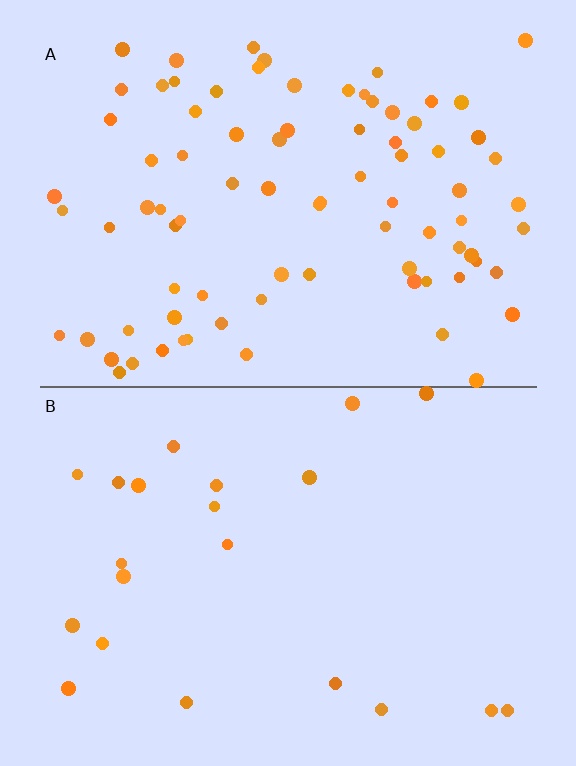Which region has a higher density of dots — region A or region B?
A (the top).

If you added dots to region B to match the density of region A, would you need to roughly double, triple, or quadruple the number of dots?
Approximately quadruple.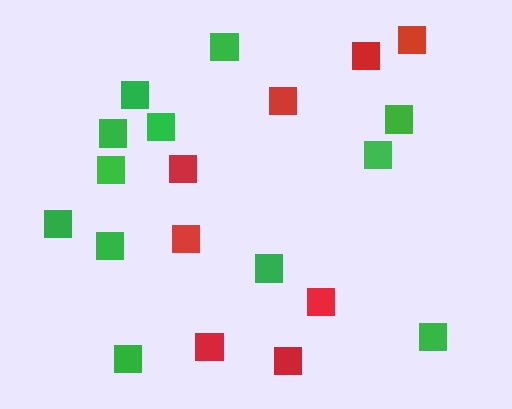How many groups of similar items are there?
There are 2 groups: one group of red squares (8) and one group of green squares (12).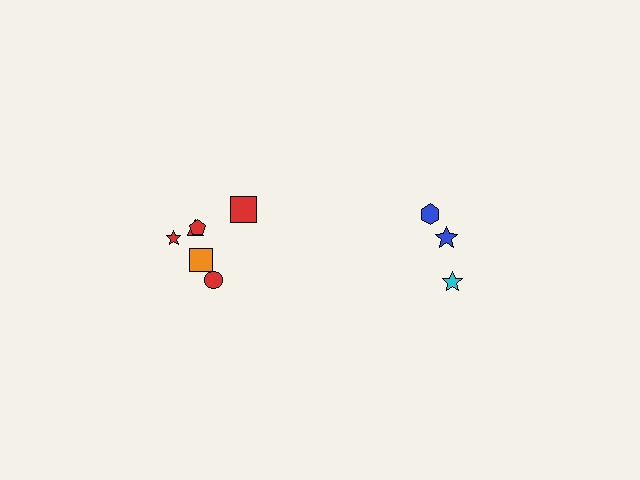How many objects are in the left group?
There are 6 objects.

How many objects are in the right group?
There are 3 objects.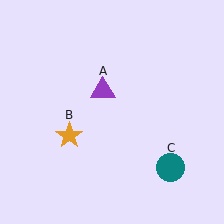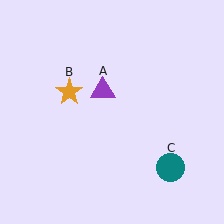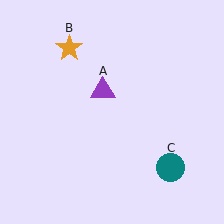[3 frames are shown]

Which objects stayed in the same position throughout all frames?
Purple triangle (object A) and teal circle (object C) remained stationary.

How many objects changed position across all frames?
1 object changed position: orange star (object B).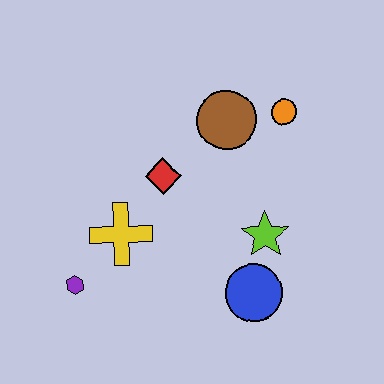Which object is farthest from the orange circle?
The purple hexagon is farthest from the orange circle.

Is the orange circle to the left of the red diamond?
No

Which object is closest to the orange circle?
The brown circle is closest to the orange circle.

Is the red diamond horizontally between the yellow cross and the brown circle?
Yes